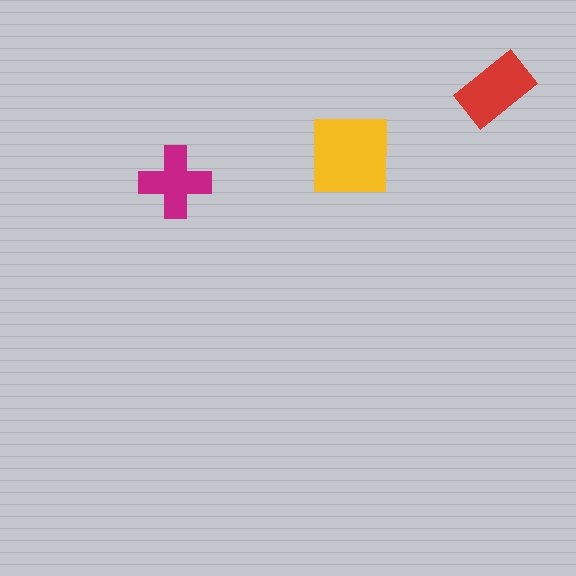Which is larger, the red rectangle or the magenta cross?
The red rectangle.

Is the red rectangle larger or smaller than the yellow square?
Smaller.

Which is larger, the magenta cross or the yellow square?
The yellow square.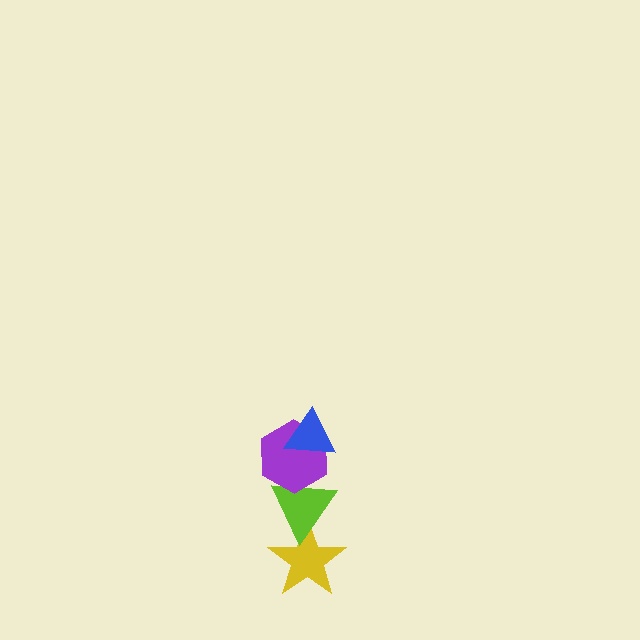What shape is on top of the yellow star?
The lime triangle is on top of the yellow star.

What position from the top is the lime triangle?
The lime triangle is 3rd from the top.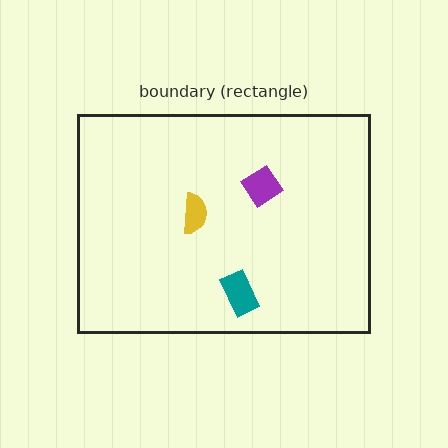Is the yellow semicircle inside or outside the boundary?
Inside.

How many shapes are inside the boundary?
3 inside, 0 outside.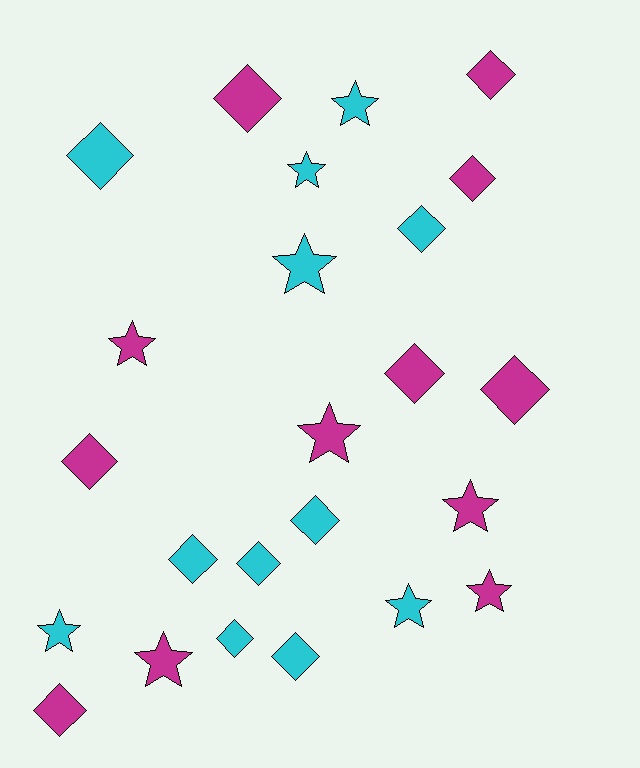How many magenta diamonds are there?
There are 7 magenta diamonds.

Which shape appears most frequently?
Diamond, with 14 objects.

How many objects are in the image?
There are 24 objects.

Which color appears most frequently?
Cyan, with 12 objects.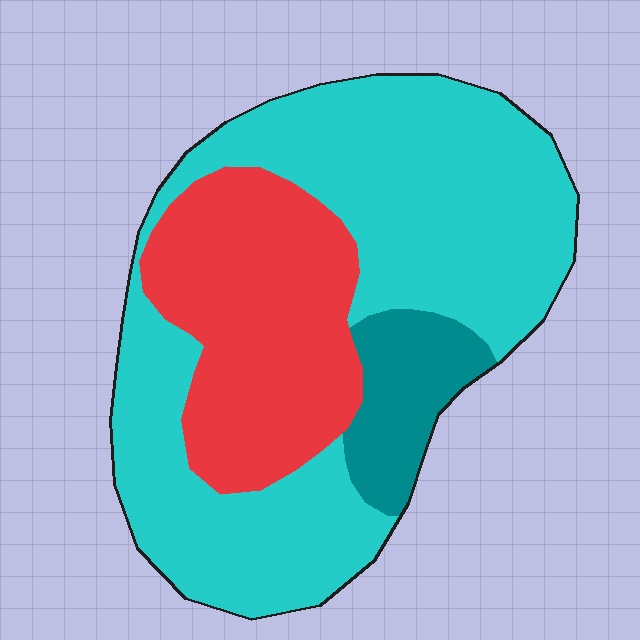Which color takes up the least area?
Teal, at roughly 10%.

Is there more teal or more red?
Red.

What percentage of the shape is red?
Red takes up about one third (1/3) of the shape.